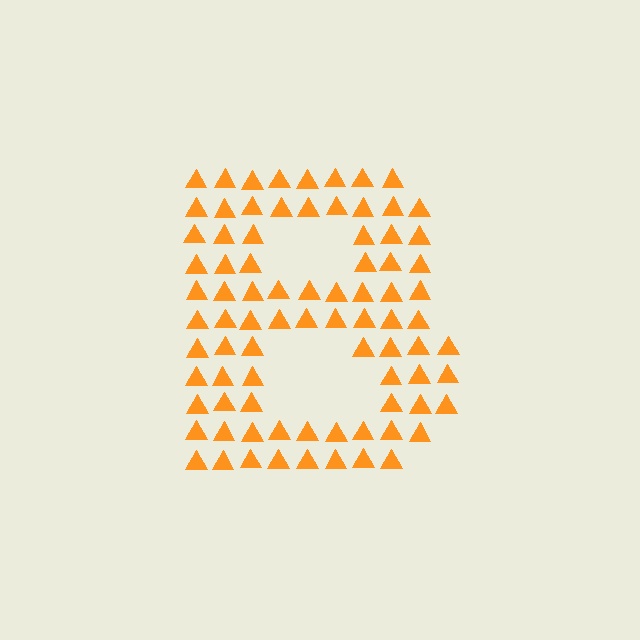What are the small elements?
The small elements are triangles.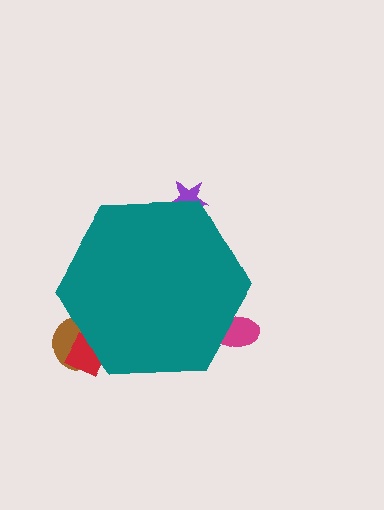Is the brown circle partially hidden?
Yes, the brown circle is partially hidden behind the teal hexagon.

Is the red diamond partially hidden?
Yes, the red diamond is partially hidden behind the teal hexagon.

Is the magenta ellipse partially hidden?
Yes, the magenta ellipse is partially hidden behind the teal hexagon.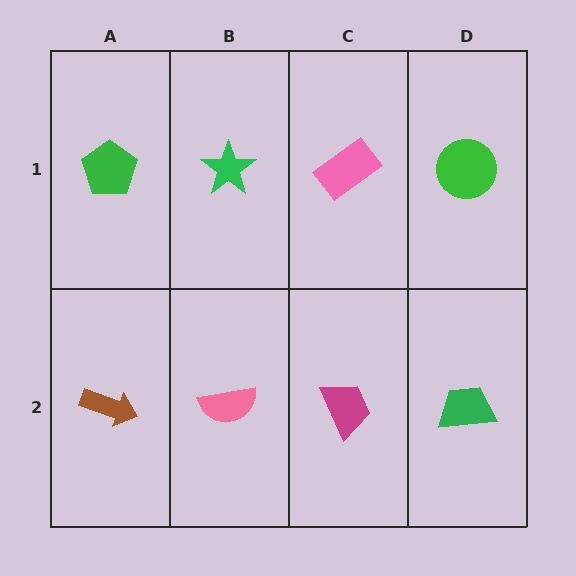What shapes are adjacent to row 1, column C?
A magenta trapezoid (row 2, column C), a green star (row 1, column B), a green circle (row 1, column D).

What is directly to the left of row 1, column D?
A pink rectangle.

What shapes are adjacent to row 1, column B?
A pink semicircle (row 2, column B), a green pentagon (row 1, column A), a pink rectangle (row 1, column C).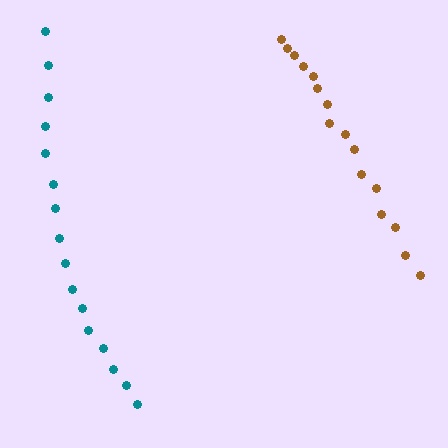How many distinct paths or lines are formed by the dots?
There are 2 distinct paths.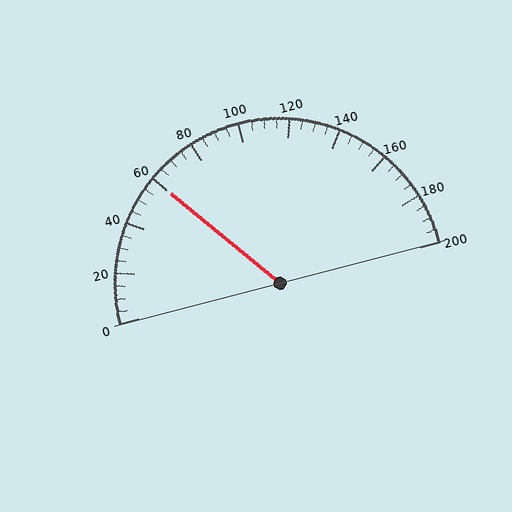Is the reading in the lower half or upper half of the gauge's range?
The reading is in the lower half of the range (0 to 200).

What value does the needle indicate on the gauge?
The needle indicates approximately 60.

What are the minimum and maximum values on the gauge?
The gauge ranges from 0 to 200.